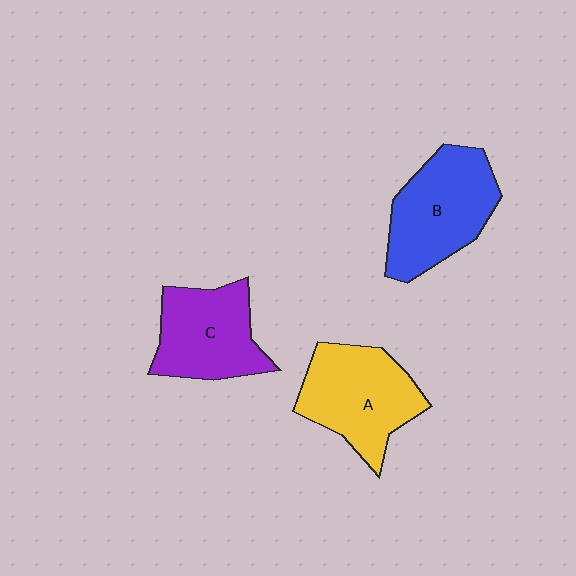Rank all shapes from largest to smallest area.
From largest to smallest: B (blue), A (yellow), C (purple).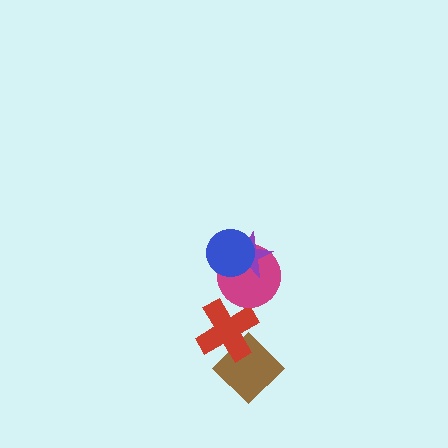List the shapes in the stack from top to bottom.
From top to bottom: the blue circle, the purple star, the magenta circle, the red cross, the brown diamond.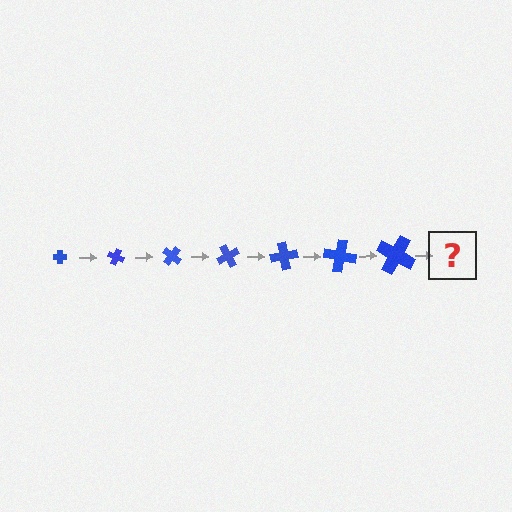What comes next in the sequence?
The next element should be a cross, larger than the previous one and rotated 140 degrees from the start.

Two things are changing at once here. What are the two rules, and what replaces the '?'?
The two rules are that the cross grows larger each step and it rotates 20 degrees each step. The '?' should be a cross, larger than the previous one and rotated 140 degrees from the start.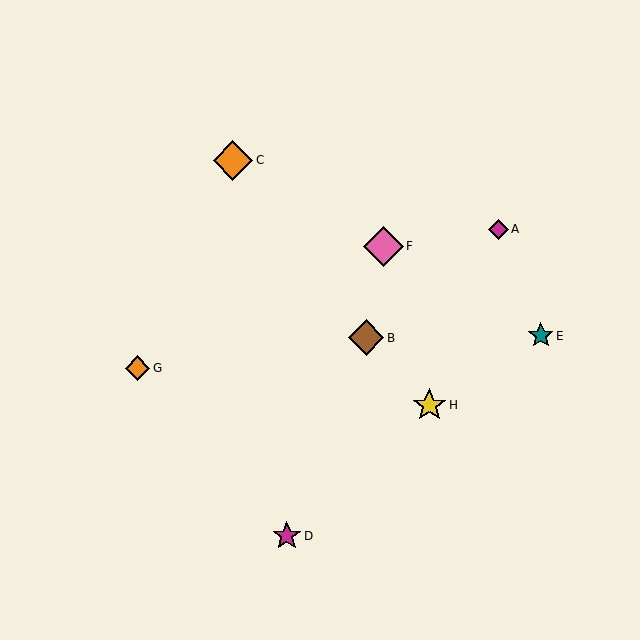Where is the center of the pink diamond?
The center of the pink diamond is at (383, 246).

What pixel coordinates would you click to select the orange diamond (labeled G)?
Click at (138, 368) to select the orange diamond G.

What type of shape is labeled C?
Shape C is an orange diamond.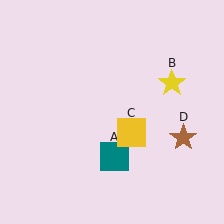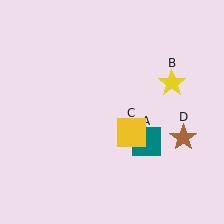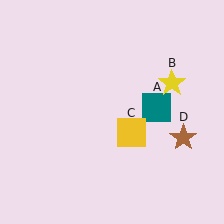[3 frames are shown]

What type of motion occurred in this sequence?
The teal square (object A) rotated counterclockwise around the center of the scene.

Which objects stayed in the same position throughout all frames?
Yellow star (object B) and yellow square (object C) and brown star (object D) remained stationary.